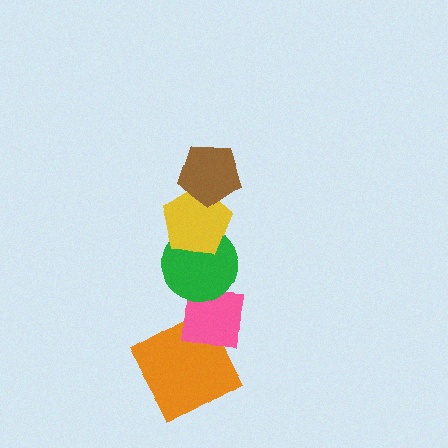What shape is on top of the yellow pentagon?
The brown pentagon is on top of the yellow pentagon.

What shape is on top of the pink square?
The green circle is on top of the pink square.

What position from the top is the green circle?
The green circle is 3rd from the top.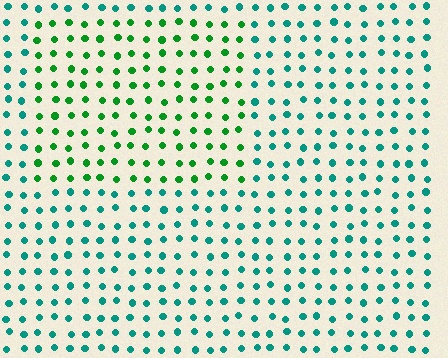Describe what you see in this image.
The image is filled with small teal elements in a uniform arrangement. A rectangle-shaped region is visible where the elements are tinted to a slightly different hue, forming a subtle color boundary.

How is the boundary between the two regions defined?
The boundary is defined purely by a slight shift in hue (about 42 degrees). Spacing, size, and orientation are identical on both sides.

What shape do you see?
I see a rectangle.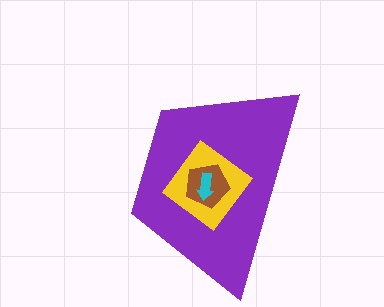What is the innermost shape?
The cyan arrow.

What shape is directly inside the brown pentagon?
The cyan arrow.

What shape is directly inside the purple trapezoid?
The yellow diamond.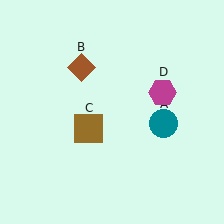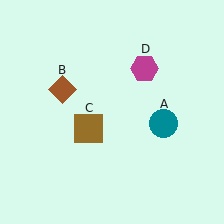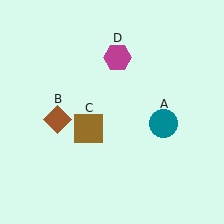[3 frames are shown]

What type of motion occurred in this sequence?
The brown diamond (object B), magenta hexagon (object D) rotated counterclockwise around the center of the scene.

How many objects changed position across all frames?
2 objects changed position: brown diamond (object B), magenta hexagon (object D).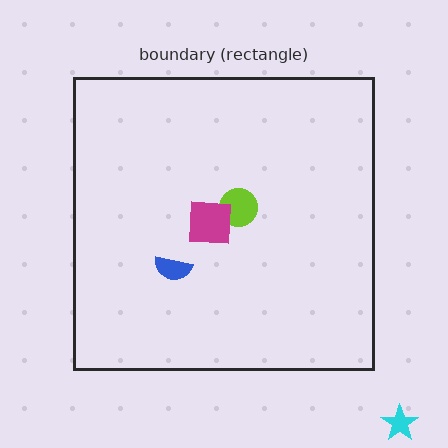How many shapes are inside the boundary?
3 inside, 1 outside.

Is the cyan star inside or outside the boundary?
Outside.